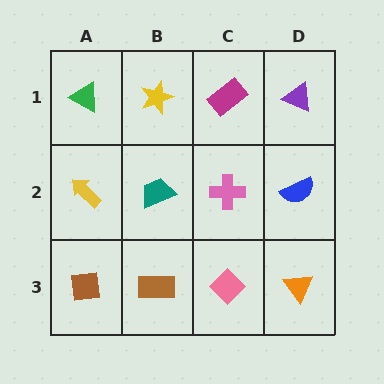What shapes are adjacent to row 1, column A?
A yellow arrow (row 2, column A), a yellow star (row 1, column B).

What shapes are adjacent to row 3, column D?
A blue semicircle (row 2, column D), a pink diamond (row 3, column C).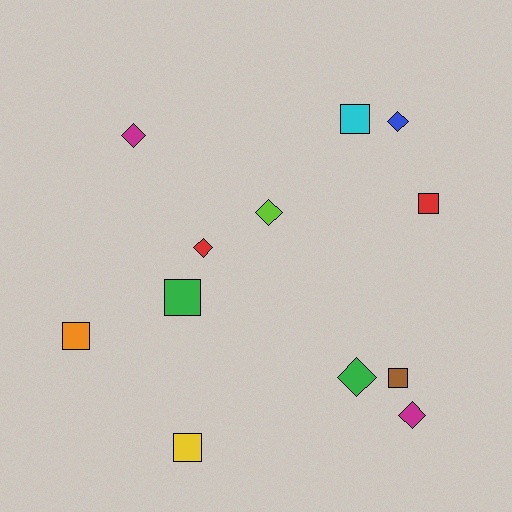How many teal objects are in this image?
There are no teal objects.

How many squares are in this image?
There are 6 squares.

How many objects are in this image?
There are 12 objects.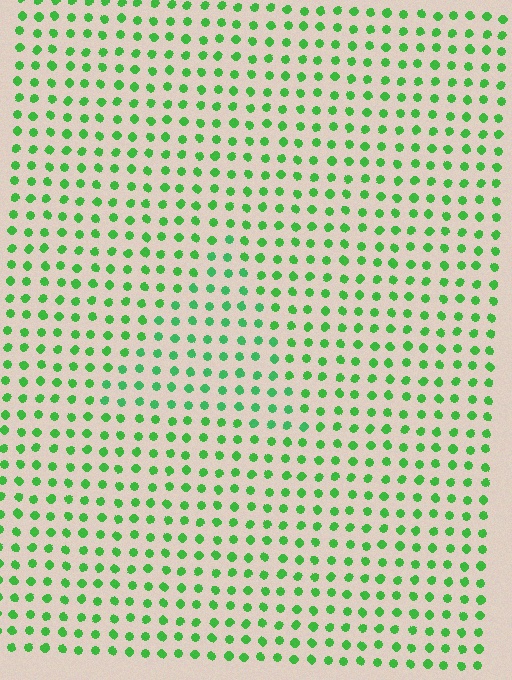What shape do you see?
I see a triangle.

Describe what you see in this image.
The image is filled with small green elements in a uniform arrangement. A triangle-shaped region is visible where the elements are tinted to a slightly different hue, forming a subtle color boundary.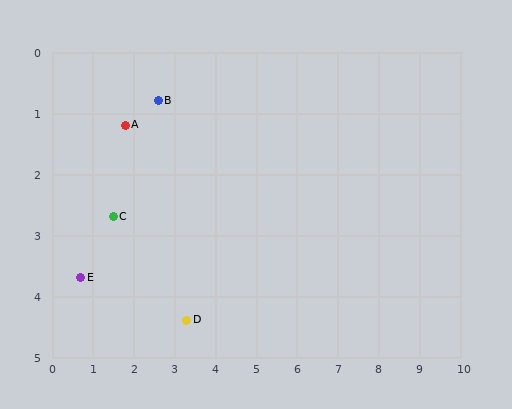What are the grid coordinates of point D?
Point D is at approximately (3.3, 4.4).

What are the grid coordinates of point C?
Point C is at approximately (1.5, 2.7).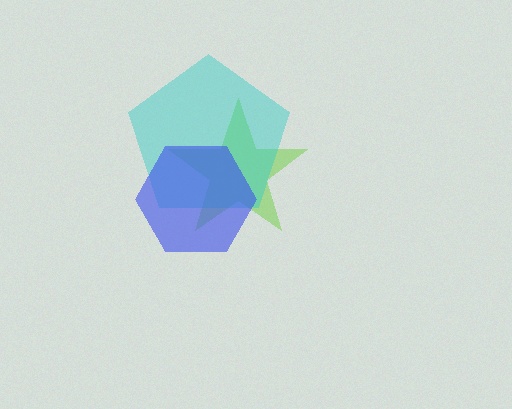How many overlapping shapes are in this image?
There are 3 overlapping shapes in the image.